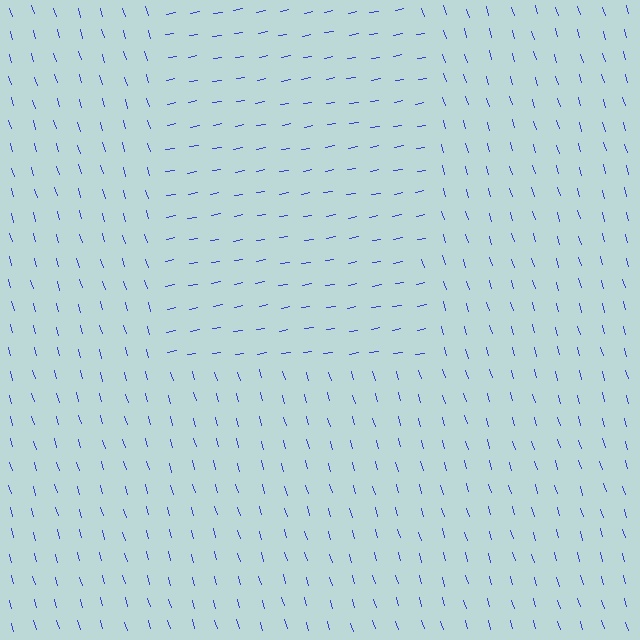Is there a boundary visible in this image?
Yes, there is a texture boundary formed by a change in line orientation.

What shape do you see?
I see a rectangle.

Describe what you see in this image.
The image is filled with small blue line segments. A rectangle region in the image has lines oriented differently from the surrounding lines, creating a visible texture boundary.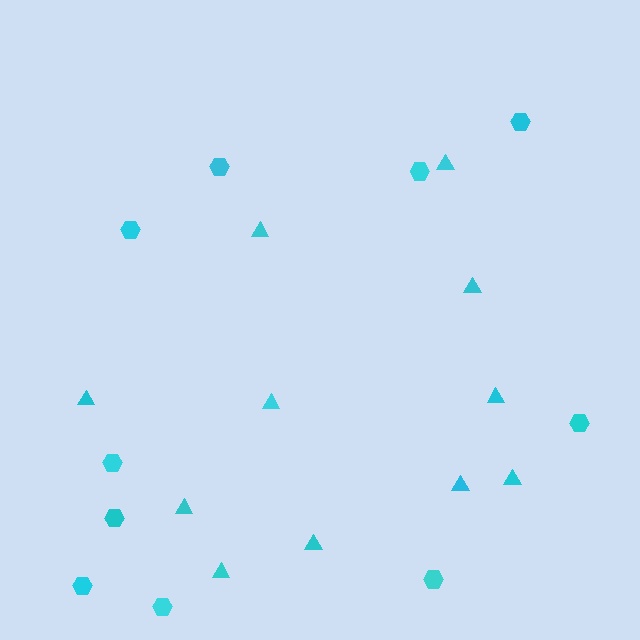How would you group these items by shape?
There are 2 groups: one group of triangles (11) and one group of hexagons (10).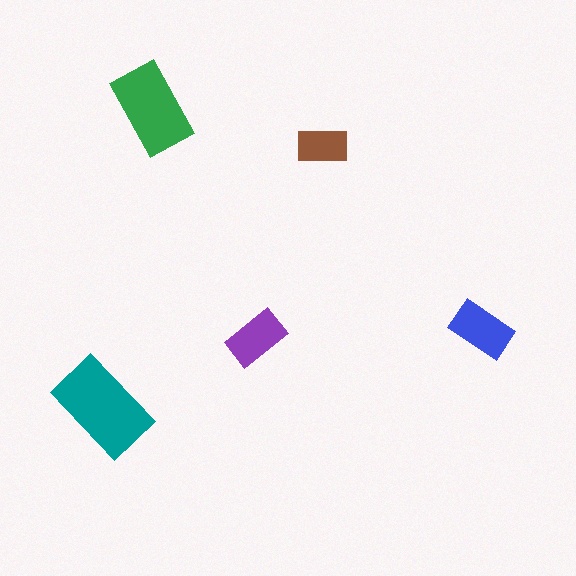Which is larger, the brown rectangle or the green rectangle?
The green one.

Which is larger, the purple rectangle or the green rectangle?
The green one.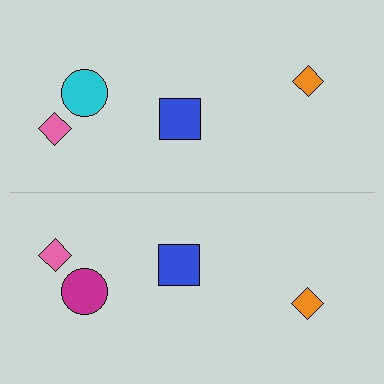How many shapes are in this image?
There are 8 shapes in this image.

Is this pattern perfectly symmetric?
No, the pattern is not perfectly symmetric. The magenta circle on the bottom side breaks the symmetry — its mirror counterpart is cyan.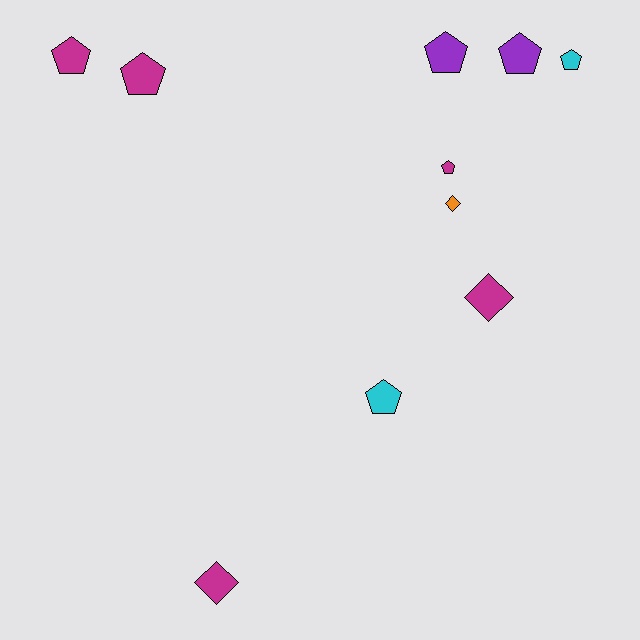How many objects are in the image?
There are 10 objects.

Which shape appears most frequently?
Pentagon, with 7 objects.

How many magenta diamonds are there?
There are 2 magenta diamonds.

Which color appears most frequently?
Magenta, with 5 objects.